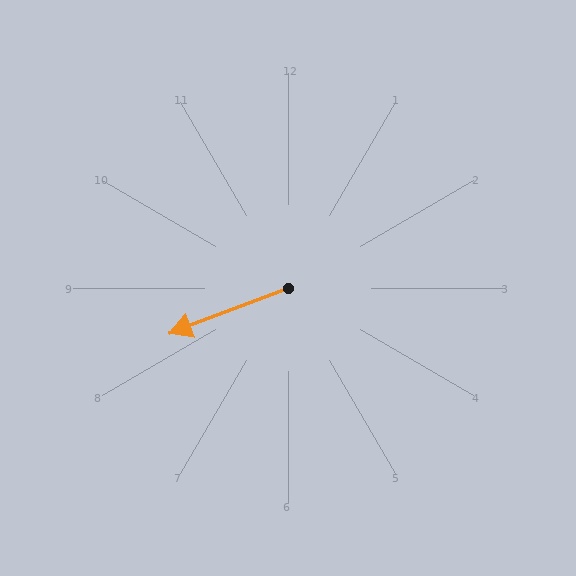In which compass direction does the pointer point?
West.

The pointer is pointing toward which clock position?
Roughly 8 o'clock.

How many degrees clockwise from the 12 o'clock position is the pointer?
Approximately 249 degrees.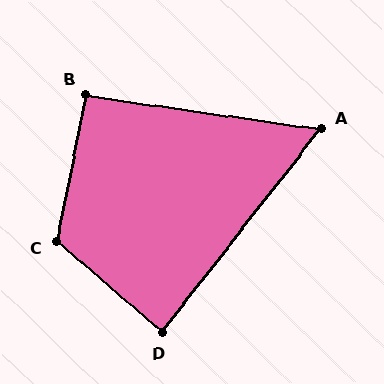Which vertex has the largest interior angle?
C, at approximately 120 degrees.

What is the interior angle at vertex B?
Approximately 93 degrees (approximately right).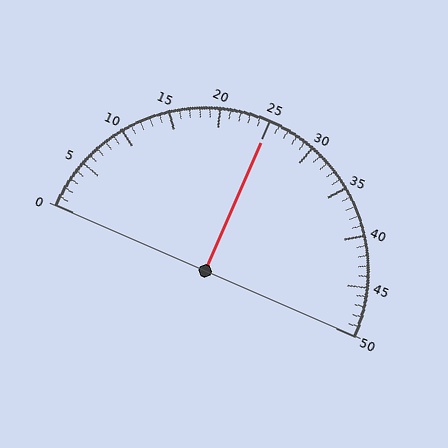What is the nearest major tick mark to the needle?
The nearest major tick mark is 25.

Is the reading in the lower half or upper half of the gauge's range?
The reading is in the upper half of the range (0 to 50).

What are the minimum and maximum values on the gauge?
The gauge ranges from 0 to 50.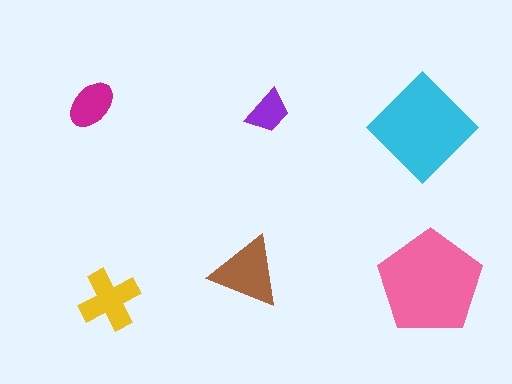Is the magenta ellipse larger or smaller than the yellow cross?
Smaller.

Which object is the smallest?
The purple trapezoid.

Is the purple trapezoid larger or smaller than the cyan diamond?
Smaller.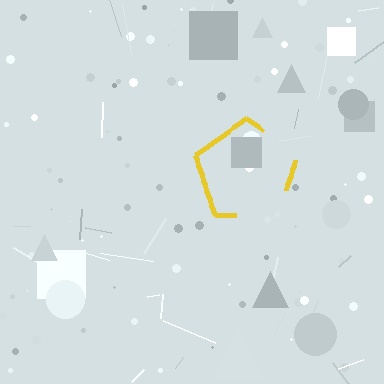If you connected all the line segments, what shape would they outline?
They would outline a pentagon.